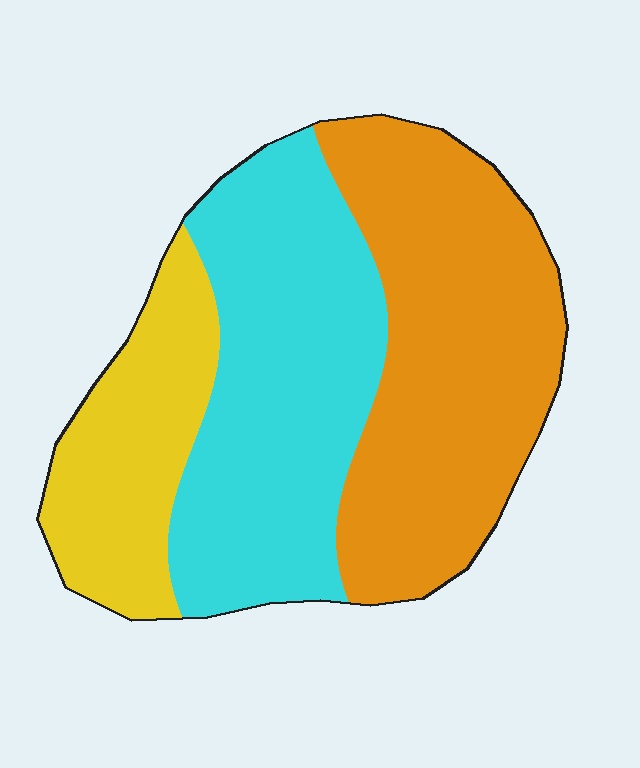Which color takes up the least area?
Yellow, at roughly 20%.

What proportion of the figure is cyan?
Cyan covers about 40% of the figure.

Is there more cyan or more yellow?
Cyan.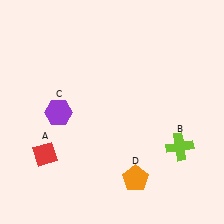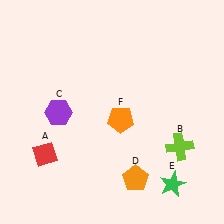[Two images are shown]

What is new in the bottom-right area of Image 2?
An orange pentagon (F) was added in the bottom-right area of Image 2.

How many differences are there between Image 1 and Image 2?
There are 2 differences between the two images.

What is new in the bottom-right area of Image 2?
A green star (E) was added in the bottom-right area of Image 2.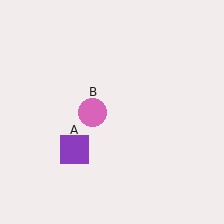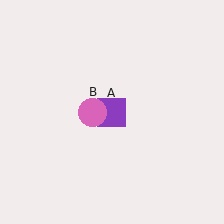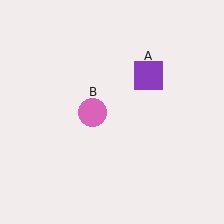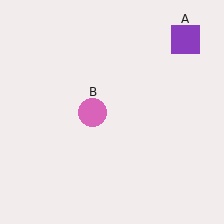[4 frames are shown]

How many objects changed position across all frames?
1 object changed position: purple square (object A).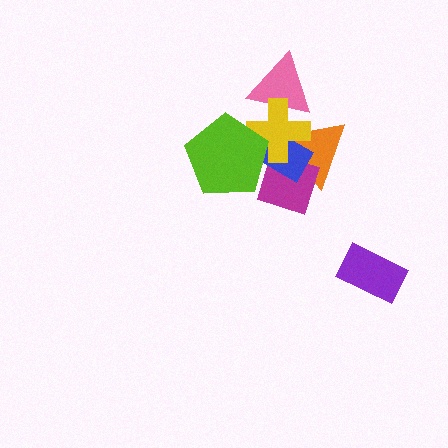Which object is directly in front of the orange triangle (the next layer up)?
The magenta diamond is directly in front of the orange triangle.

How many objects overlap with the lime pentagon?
3 objects overlap with the lime pentagon.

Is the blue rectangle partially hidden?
Yes, it is partially covered by another shape.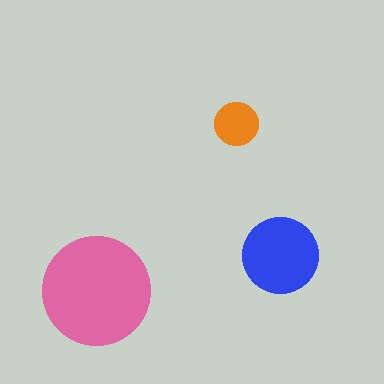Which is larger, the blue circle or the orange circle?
The blue one.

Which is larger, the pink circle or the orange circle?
The pink one.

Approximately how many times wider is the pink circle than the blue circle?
About 1.5 times wider.